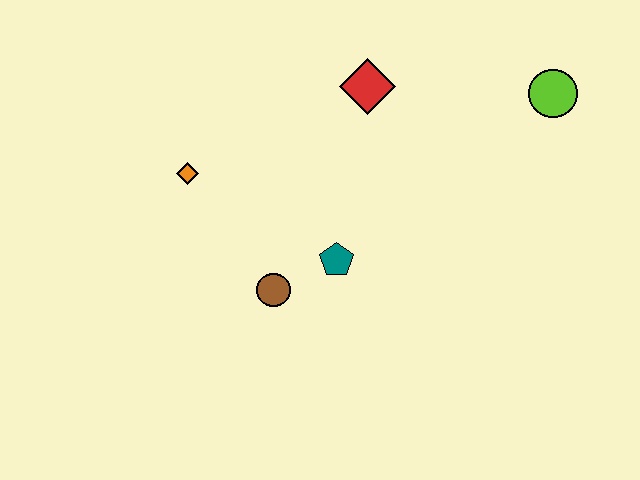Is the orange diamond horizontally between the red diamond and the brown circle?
No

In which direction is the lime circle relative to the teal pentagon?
The lime circle is to the right of the teal pentagon.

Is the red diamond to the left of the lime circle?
Yes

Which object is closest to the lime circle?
The red diamond is closest to the lime circle.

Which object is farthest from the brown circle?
The lime circle is farthest from the brown circle.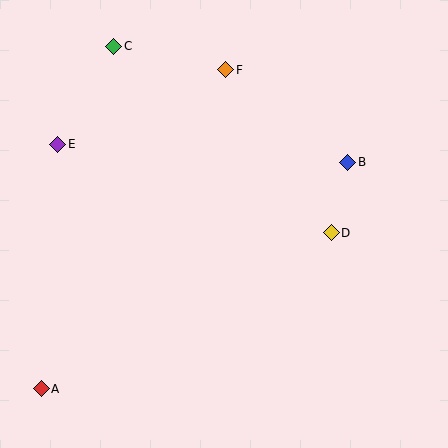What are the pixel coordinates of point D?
Point D is at (331, 233).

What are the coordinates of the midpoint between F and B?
The midpoint between F and B is at (287, 116).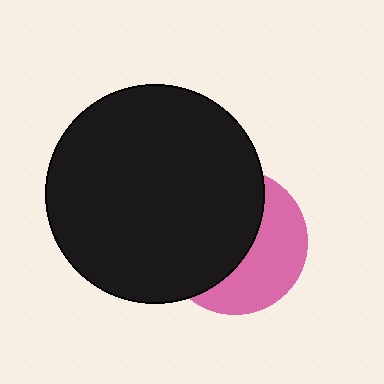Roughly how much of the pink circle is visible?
A small part of it is visible (roughly 43%).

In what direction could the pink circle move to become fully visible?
The pink circle could move right. That would shift it out from behind the black circle entirely.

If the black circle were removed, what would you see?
You would see the complete pink circle.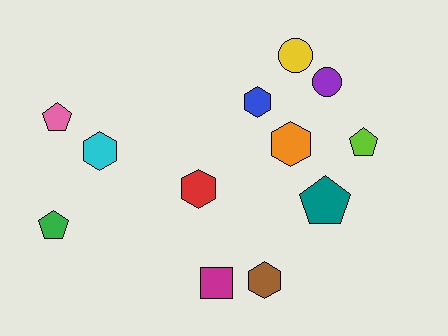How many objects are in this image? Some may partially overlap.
There are 12 objects.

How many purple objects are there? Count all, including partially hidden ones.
There is 1 purple object.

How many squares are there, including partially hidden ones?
There is 1 square.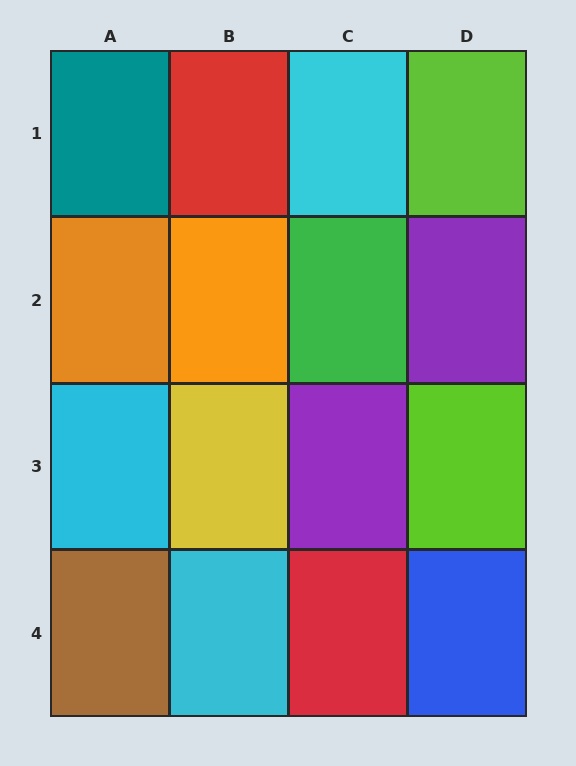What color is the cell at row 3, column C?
Purple.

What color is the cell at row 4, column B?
Cyan.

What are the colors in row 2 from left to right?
Orange, orange, green, purple.